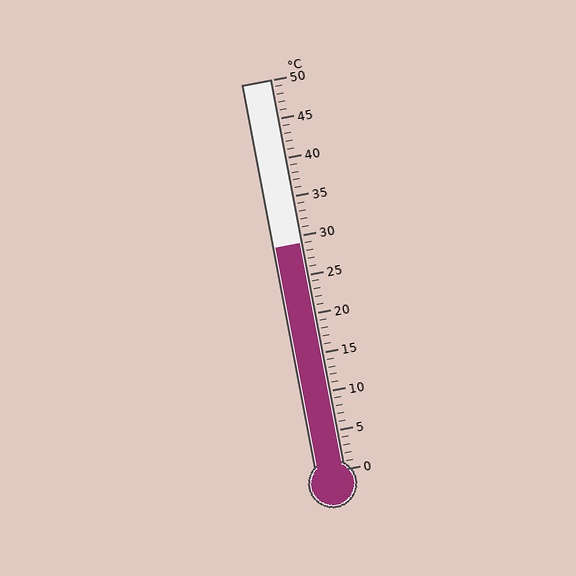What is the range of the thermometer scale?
The thermometer scale ranges from 0°C to 50°C.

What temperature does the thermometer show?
The thermometer shows approximately 29°C.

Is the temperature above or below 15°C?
The temperature is above 15°C.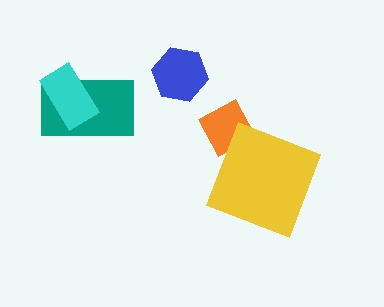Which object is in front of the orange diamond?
The yellow square is in front of the orange diamond.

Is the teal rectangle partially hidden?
Yes, it is partially covered by another shape.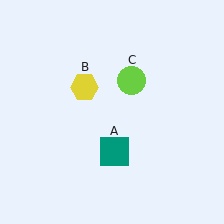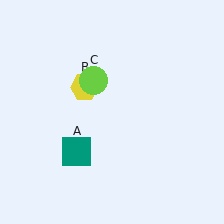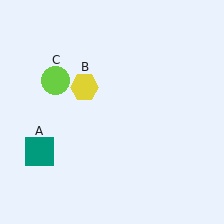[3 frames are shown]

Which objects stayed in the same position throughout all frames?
Yellow hexagon (object B) remained stationary.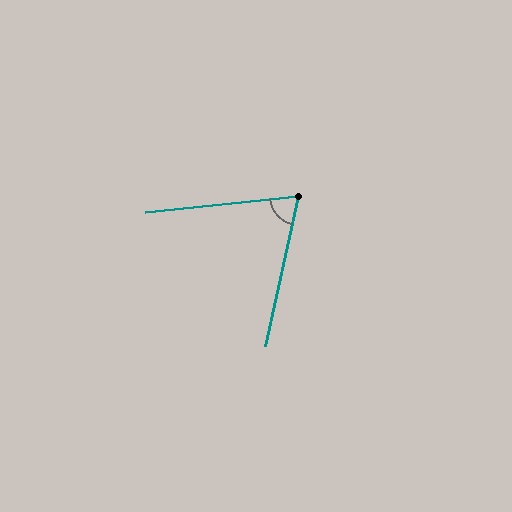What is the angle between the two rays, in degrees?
Approximately 71 degrees.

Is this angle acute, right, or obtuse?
It is acute.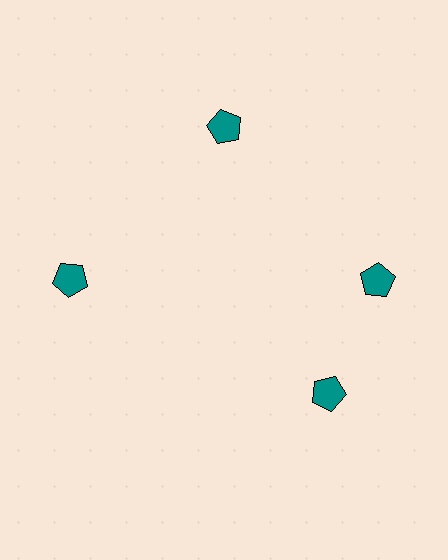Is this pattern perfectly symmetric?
No. The 4 teal pentagons are arranged in a ring, but one element near the 6 o'clock position is rotated out of alignment along the ring, breaking the 4-fold rotational symmetry.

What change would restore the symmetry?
The symmetry would be restored by rotating it back into even spacing with its neighbors so that all 4 pentagons sit at equal angles and equal distance from the center.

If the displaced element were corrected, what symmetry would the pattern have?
It would have 4-fold rotational symmetry — the pattern would map onto itself every 90 degrees.